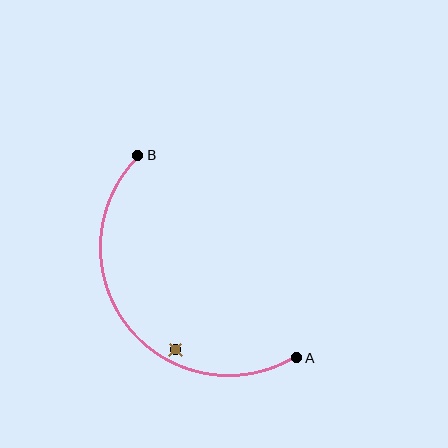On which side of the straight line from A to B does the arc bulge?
The arc bulges below and to the left of the straight line connecting A and B.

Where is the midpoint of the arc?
The arc midpoint is the point on the curve farthest from the straight line joining A and B. It sits below and to the left of that line.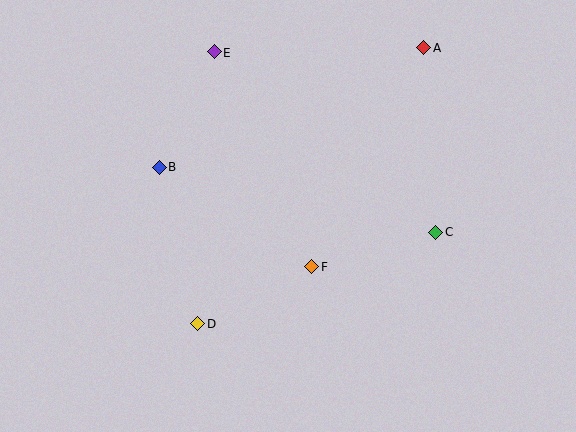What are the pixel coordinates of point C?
Point C is at (436, 232).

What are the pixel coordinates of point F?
Point F is at (311, 267).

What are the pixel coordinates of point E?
Point E is at (215, 52).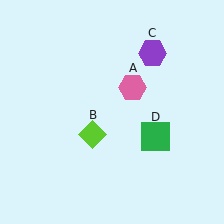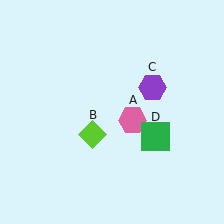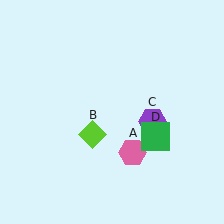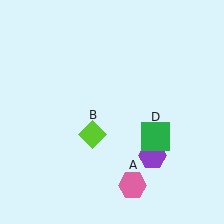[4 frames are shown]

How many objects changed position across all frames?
2 objects changed position: pink hexagon (object A), purple hexagon (object C).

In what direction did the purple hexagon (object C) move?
The purple hexagon (object C) moved down.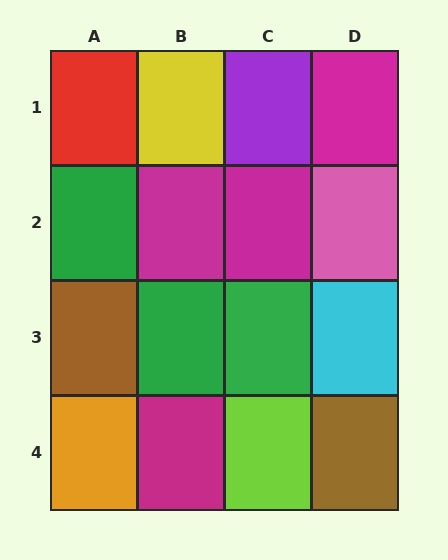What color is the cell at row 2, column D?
Pink.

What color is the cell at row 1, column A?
Red.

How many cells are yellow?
1 cell is yellow.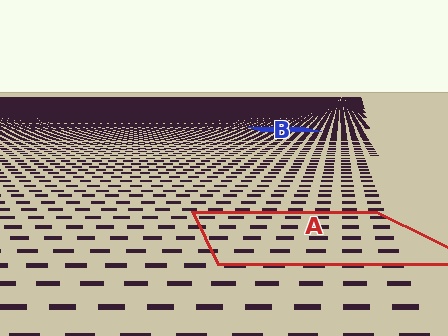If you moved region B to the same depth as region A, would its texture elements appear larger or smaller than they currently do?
They would appear larger. At a closer depth, the same texture elements are projected at a bigger on-screen size.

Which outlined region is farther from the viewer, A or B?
Region B is farther from the viewer — the texture elements inside it appear smaller and more densely packed.